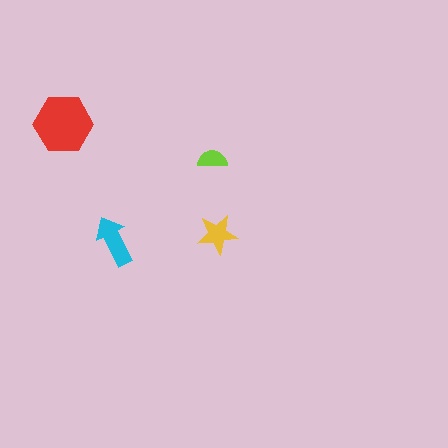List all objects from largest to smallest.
The red hexagon, the cyan arrow, the yellow star, the lime semicircle.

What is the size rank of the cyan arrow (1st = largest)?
2nd.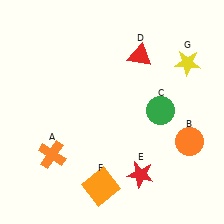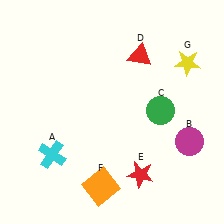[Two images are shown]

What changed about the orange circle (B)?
In Image 1, B is orange. In Image 2, it changed to magenta.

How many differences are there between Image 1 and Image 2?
There are 2 differences between the two images.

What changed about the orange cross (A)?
In Image 1, A is orange. In Image 2, it changed to cyan.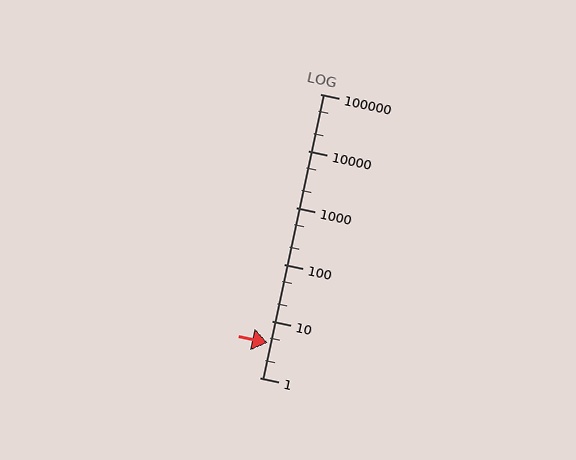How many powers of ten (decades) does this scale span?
The scale spans 5 decades, from 1 to 100000.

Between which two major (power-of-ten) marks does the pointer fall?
The pointer is between 1 and 10.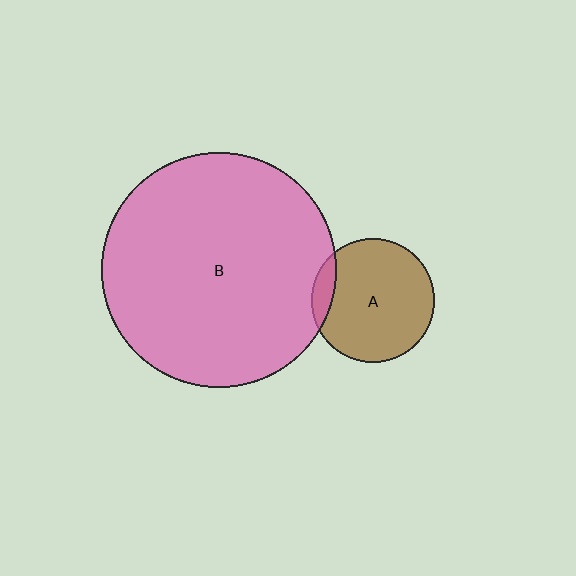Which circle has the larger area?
Circle B (pink).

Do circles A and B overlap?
Yes.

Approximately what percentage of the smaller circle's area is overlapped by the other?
Approximately 10%.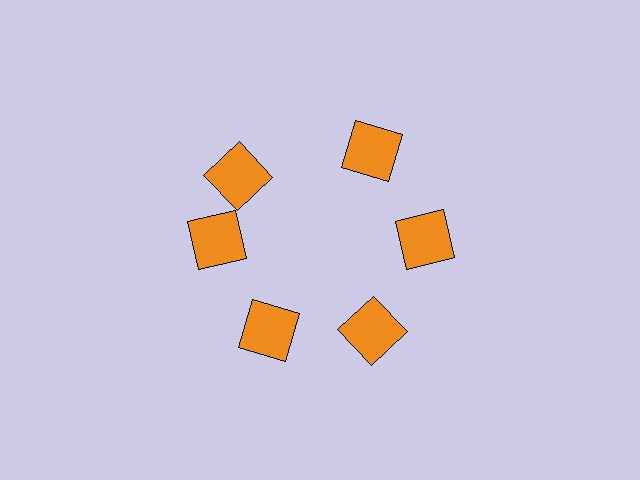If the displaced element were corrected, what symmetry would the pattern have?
It would have 6-fold rotational symmetry — the pattern would map onto itself every 60 degrees.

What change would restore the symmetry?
The symmetry would be restored by rotating it back into even spacing with its neighbors so that all 6 squares sit at equal angles and equal distance from the center.